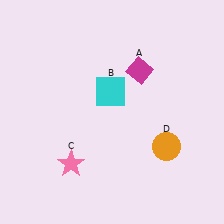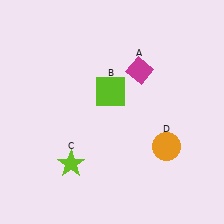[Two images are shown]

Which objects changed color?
B changed from cyan to lime. C changed from pink to lime.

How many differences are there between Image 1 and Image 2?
There are 2 differences between the two images.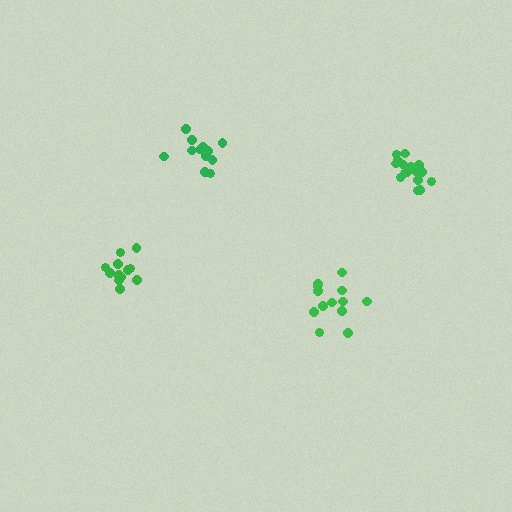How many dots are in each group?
Group 1: 13 dots, Group 2: 13 dots, Group 3: 13 dots, Group 4: 19 dots (58 total).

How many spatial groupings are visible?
There are 4 spatial groupings.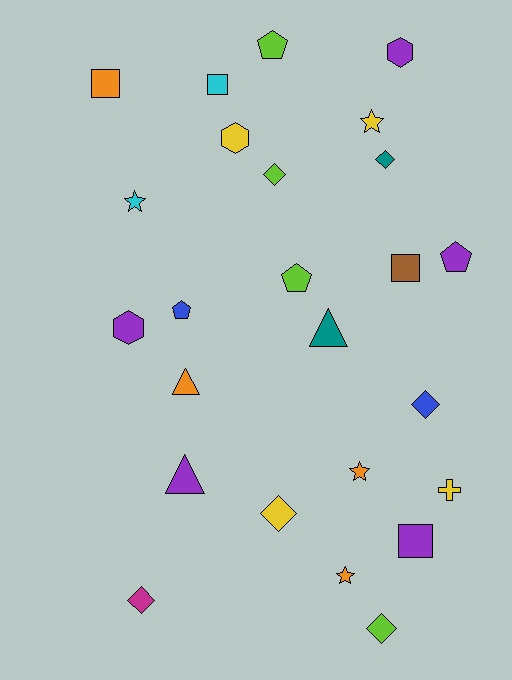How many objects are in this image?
There are 25 objects.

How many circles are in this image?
There are no circles.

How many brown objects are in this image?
There is 1 brown object.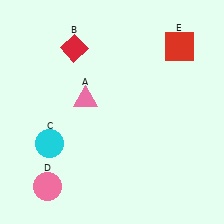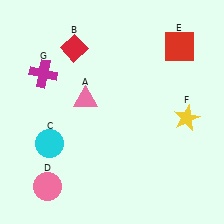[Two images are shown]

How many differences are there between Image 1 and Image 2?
There are 2 differences between the two images.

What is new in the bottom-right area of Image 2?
A yellow star (F) was added in the bottom-right area of Image 2.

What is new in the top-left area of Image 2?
A magenta cross (G) was added in the top-left area of Image 2.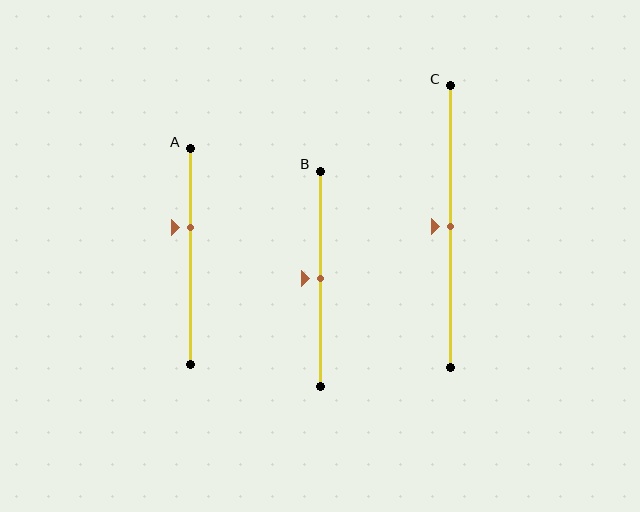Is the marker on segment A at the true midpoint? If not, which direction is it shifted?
No, the marker on segment A is shifted upward by about 13% of the segment length.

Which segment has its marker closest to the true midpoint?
Segment B has its marker closest to the true midpoint.